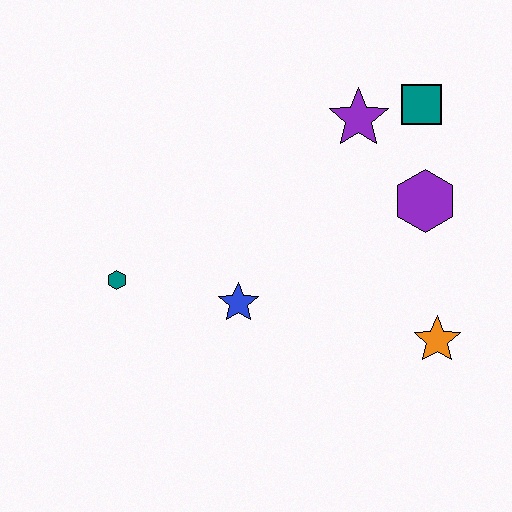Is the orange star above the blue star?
No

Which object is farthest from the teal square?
The teal hexagon is farthest from the teal square.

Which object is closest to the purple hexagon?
The teal square is closest to the purple hexagon.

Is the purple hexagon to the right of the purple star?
Yes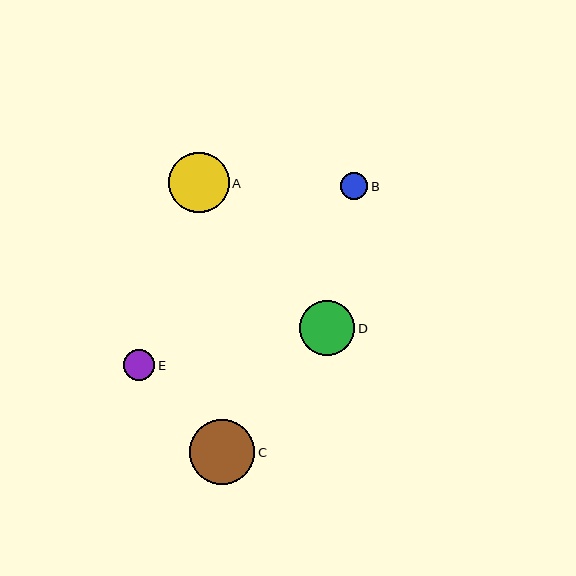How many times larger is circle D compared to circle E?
Circle D is approximately 1.8 times the size of circle E.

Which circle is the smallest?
Circle B is the smallest with a size of approximately 27 pixels.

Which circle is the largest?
Circle C is the largest with a size of approximately 65 pixels.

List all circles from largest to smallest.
From largest to smallest: C, A, D, E, B.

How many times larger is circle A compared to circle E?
Circle A is approximately 1.9 times the size of circle E.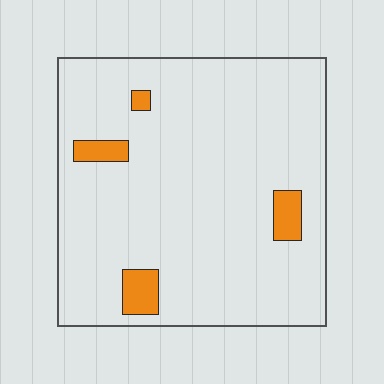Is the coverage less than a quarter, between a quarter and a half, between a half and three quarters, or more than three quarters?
Less than a quarter.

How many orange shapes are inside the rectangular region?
4.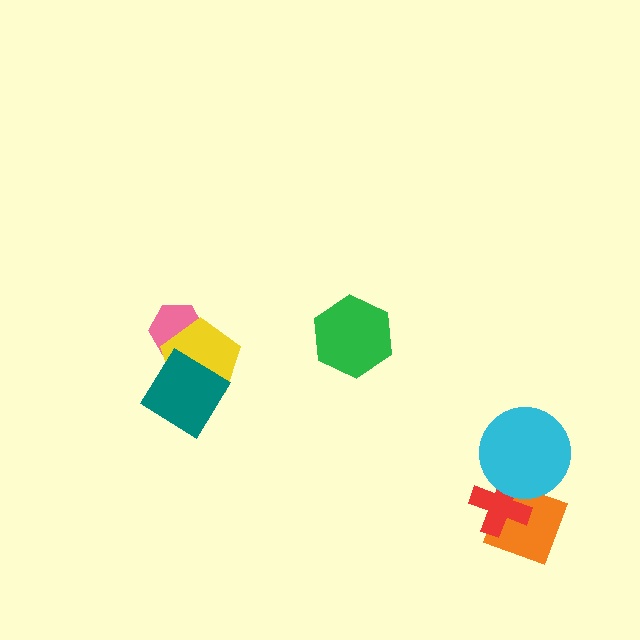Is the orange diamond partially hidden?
Yes, it is partially covered by another shape.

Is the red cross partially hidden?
Yes, it is partially covered by another shape.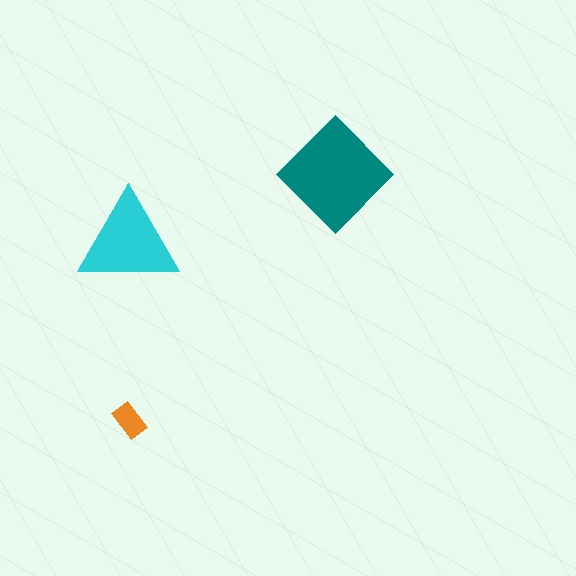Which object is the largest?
The teal diamond.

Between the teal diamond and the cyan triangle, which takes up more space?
The teal diamond.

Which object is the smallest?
The orange rectangle.